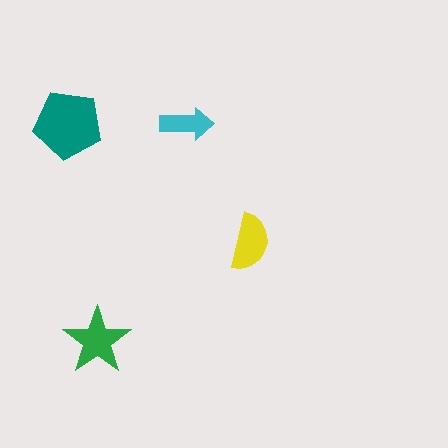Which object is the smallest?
The cyan arrow.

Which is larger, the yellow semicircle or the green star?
The green star.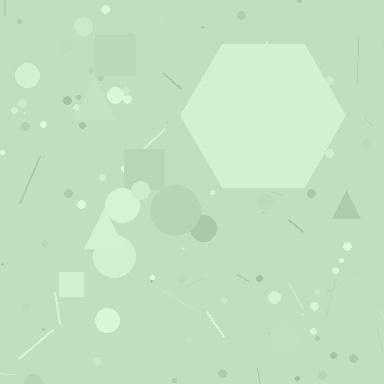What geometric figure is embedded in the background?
A hexagon is embedded in the background.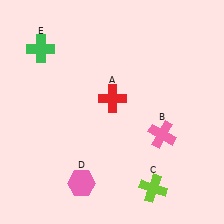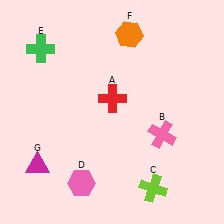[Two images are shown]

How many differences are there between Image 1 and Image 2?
There are 2 differences between the two images.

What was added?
An orange hexagon (F), a magenta triangle (G) were added in Image 2.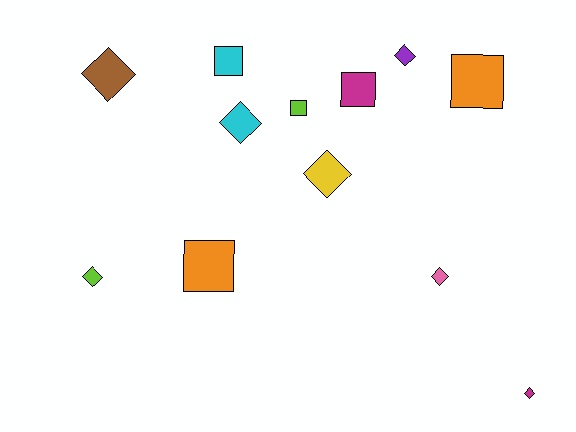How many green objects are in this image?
There are no green objects.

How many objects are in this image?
There are 12 objects.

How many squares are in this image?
There are 5 squares.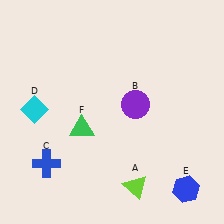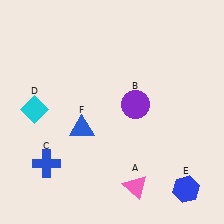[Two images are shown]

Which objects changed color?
A changed from lime to pink. F changed from green to blue.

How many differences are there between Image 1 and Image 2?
There are 2 differences between the two images.